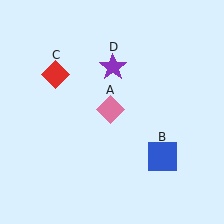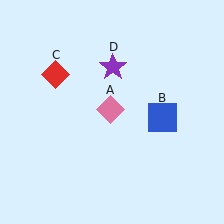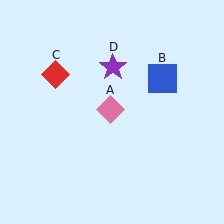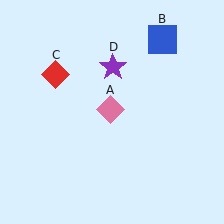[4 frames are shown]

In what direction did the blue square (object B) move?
The blue square (object B) moved up.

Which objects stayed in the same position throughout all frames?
Pink diamond (object A) and red diamond (object C) and purple star (object D) remained stationary.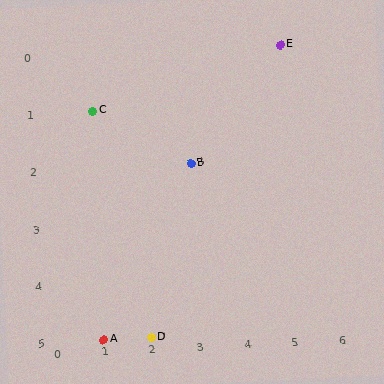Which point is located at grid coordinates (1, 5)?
Point A is at (1, 5).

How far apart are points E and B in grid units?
Points E and B are 2 columns and 2 rows apart (about 2.8 grid units diagonally).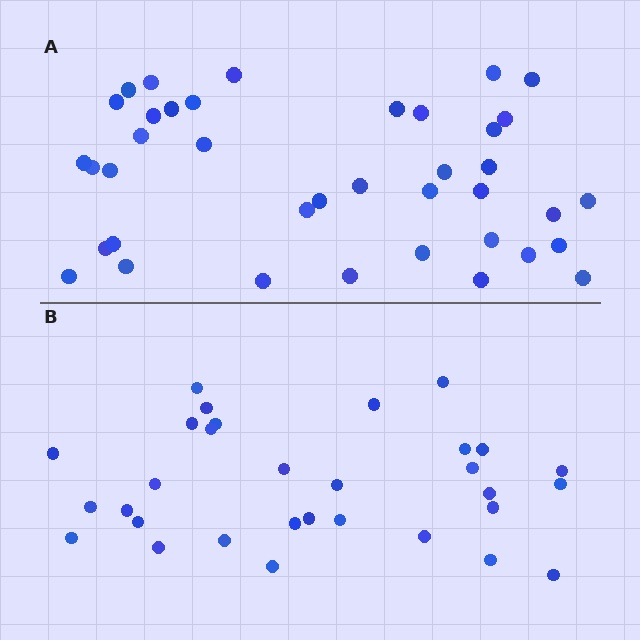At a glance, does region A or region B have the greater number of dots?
Region A (the top region) has more dots.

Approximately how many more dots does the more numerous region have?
Region A has roughly 8 or so more dots than region B.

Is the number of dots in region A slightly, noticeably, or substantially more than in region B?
Region A has noticeably more, but not dramatically so. The ratio is roughly 1.3 to 1.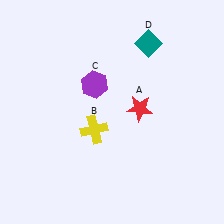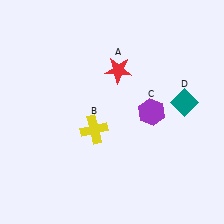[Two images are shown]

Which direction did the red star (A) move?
The red star (A) moved up.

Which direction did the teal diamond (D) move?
The teal diamond (D) moved down.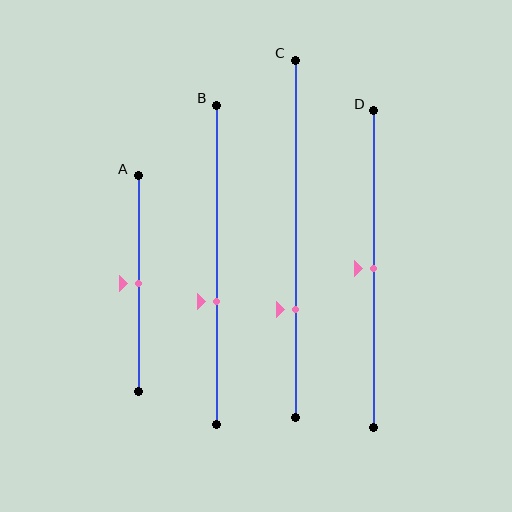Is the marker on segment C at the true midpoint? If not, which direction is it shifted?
No, the marker on segment C is shifted downward by about 20% of the segment length.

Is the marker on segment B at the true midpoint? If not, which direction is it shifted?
No, the marker on segment B is shifted downward by about 11% of the segment length.